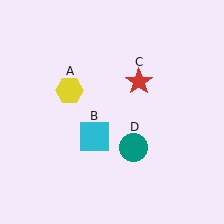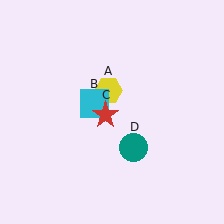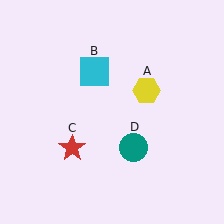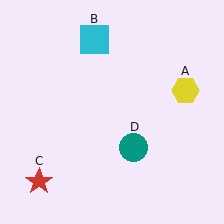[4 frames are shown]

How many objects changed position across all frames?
3 objects changed position: yellow hexagon (object A), cyan square (object B), red star (object C).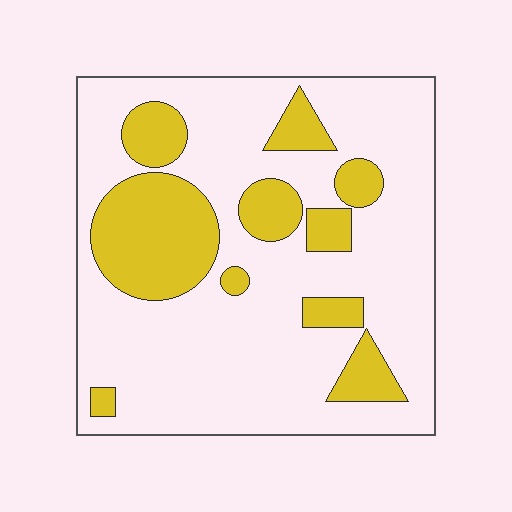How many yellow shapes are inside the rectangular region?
10.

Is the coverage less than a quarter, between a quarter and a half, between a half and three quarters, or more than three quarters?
Between a quarter and a half.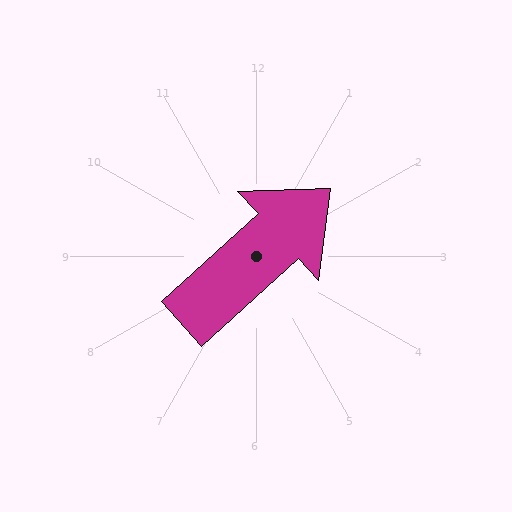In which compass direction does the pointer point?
Northeast.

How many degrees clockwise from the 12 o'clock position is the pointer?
Approximately 48 degrees.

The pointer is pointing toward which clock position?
Roughly 2 o'clock.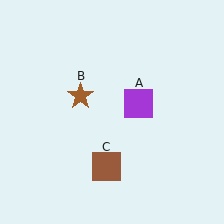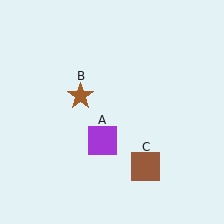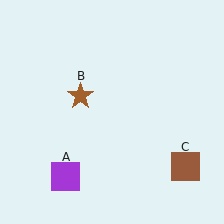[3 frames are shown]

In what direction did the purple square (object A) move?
The purple square (object A) moved down and to the left.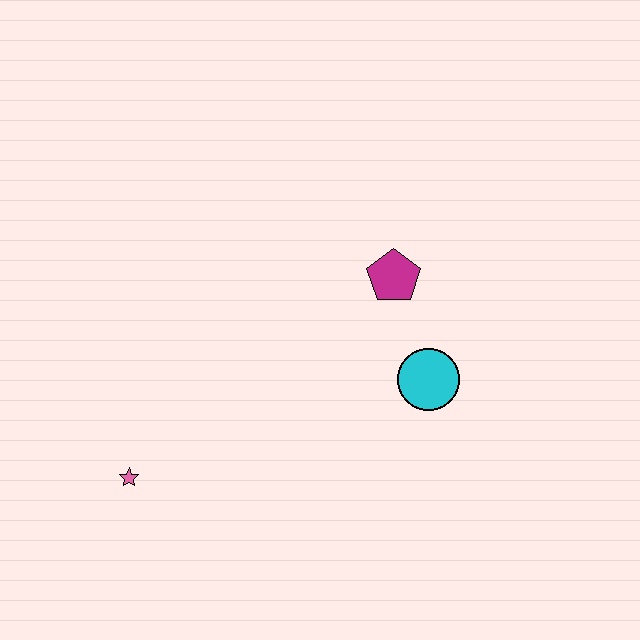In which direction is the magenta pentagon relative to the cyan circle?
The magenta pentagon is above the cyan circle.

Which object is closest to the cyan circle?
The magenta pentagon is closest to the cyan circle.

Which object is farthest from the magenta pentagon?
The pink star is farthest from the magenta pentagon.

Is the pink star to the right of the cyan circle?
No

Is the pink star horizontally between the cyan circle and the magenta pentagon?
No